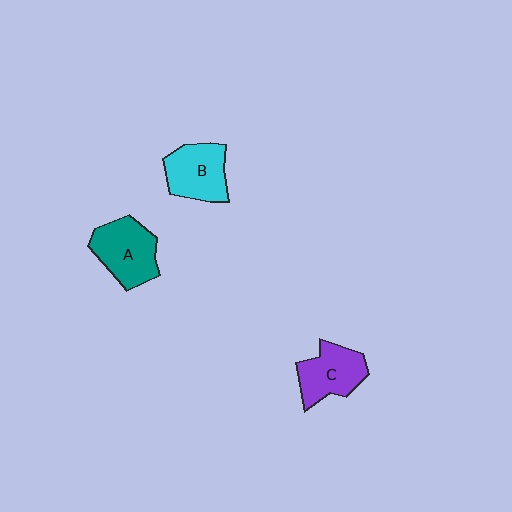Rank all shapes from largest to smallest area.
From largest to smallest: A (teal), B (cyan), C (purple).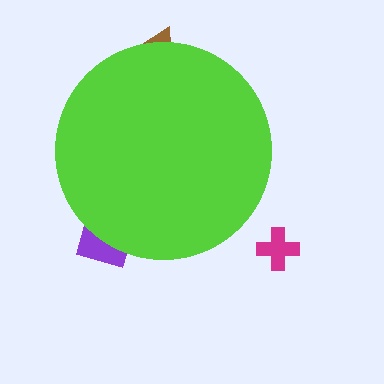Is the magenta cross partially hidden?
No, the magenta cross is fully visible.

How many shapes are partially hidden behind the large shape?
2 shapes are partially hidden.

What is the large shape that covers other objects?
A lime circle.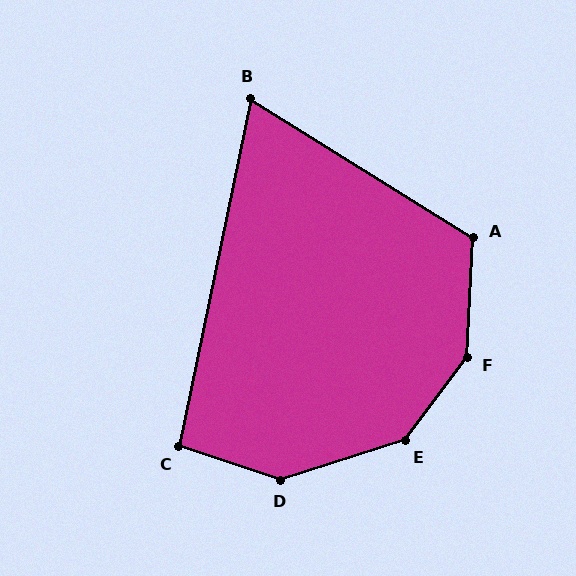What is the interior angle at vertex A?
Approximately 119 degrees (obtuse).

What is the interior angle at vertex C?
Approximately 97 degrees (obtuse).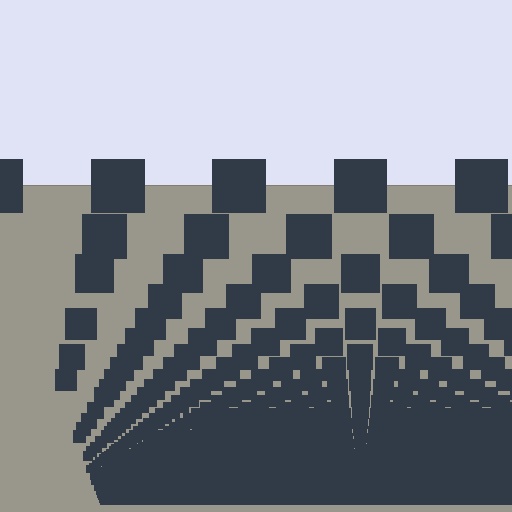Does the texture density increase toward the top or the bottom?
Density increases toward the bottom.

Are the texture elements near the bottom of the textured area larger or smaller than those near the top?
Smaller. The gradient is inverted — elements near the bottom are smaller and denser.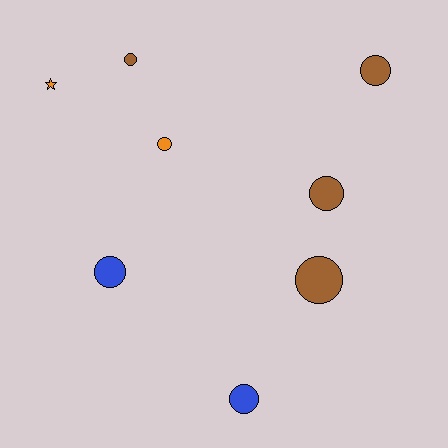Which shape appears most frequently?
Circle, with 7 objects.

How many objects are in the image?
There are 8 objects.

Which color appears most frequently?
Brown, with 4 objects.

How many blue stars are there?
There are no blue stars.